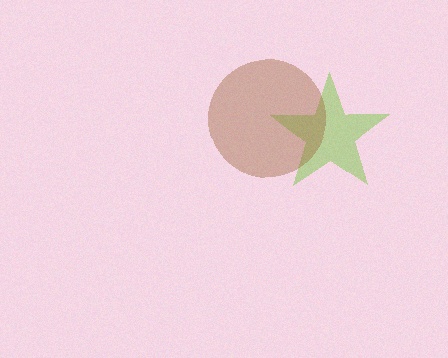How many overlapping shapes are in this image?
There are 2 overlapping shapes in the image.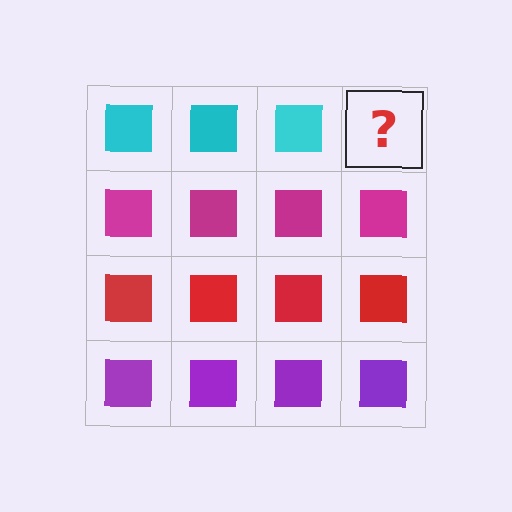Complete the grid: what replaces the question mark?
The question mark should be replaced with a cyan square.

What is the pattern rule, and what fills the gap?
The rule is that each row has a consistent color. The gap should be filled with a cyan square.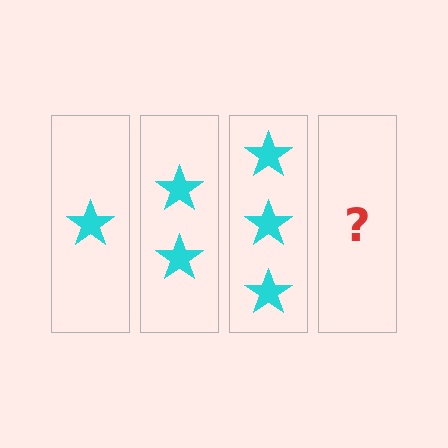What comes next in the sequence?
The next element should be 4 stars.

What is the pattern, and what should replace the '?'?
The pattern is that each step adds one more star. The '?' should be 4 stars.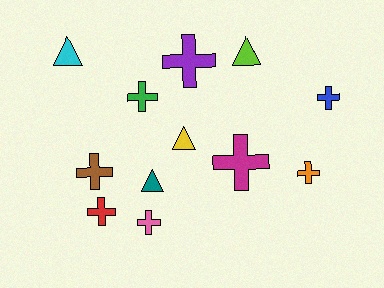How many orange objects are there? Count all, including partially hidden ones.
There is 1 orange object.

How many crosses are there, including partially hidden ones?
There are 8 crosses.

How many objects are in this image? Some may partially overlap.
There are 12 objects.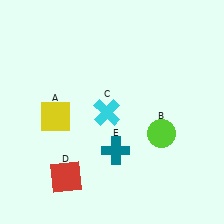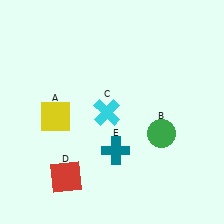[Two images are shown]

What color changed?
The circle (B) changed from lime in Image 1 to green in Image 2.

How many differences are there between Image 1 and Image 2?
There is 1 difference between the two images.